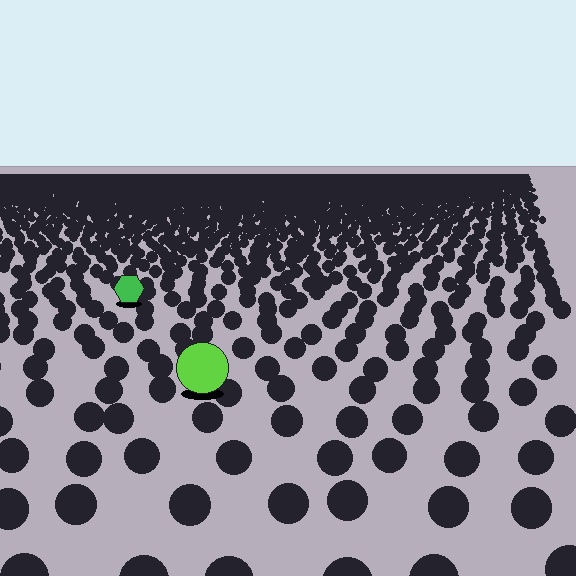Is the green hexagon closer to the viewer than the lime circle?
No. The lime circle is closer — you can tell from the texture gradient: the ground texture is coarser near it.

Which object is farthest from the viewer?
The green hexagon is farthest from the viewer. It appears smaller and the ground texture around it is denser.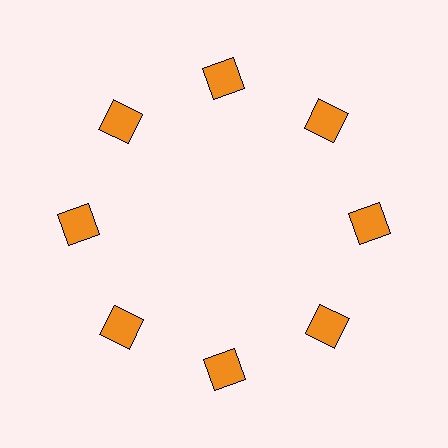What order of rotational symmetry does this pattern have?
This pattern has 8-fold rotational symmetry.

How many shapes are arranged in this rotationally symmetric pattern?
There are 8 shapes, arranged in 8 groups of 1.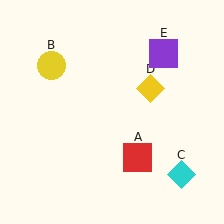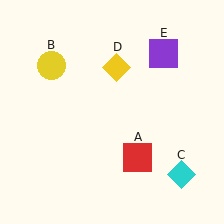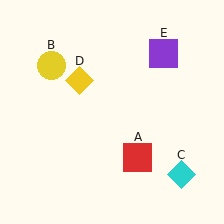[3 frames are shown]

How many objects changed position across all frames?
1 object changed position: yellow diamond (object D).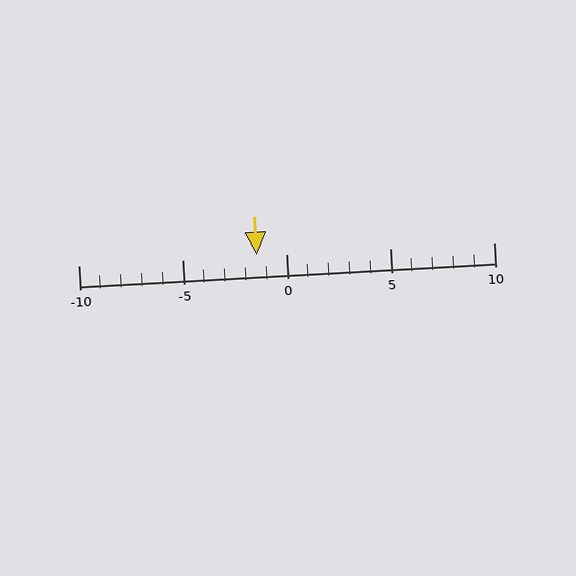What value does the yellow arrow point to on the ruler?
The yellow arrow points to approximately -1.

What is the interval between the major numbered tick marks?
The major tick marks are spaced 5 units apart.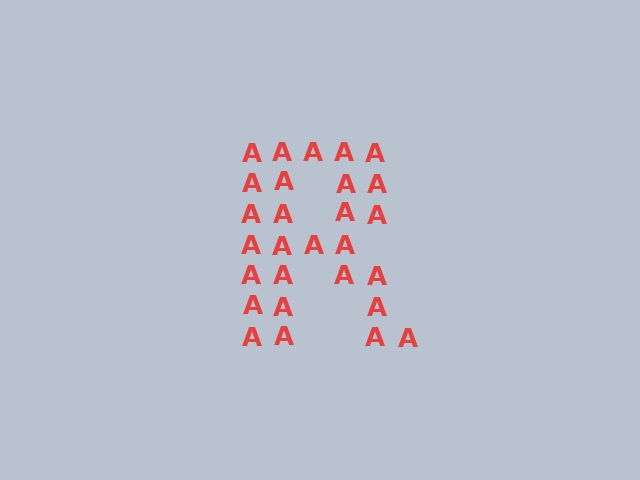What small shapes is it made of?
It is made of small letter A's.